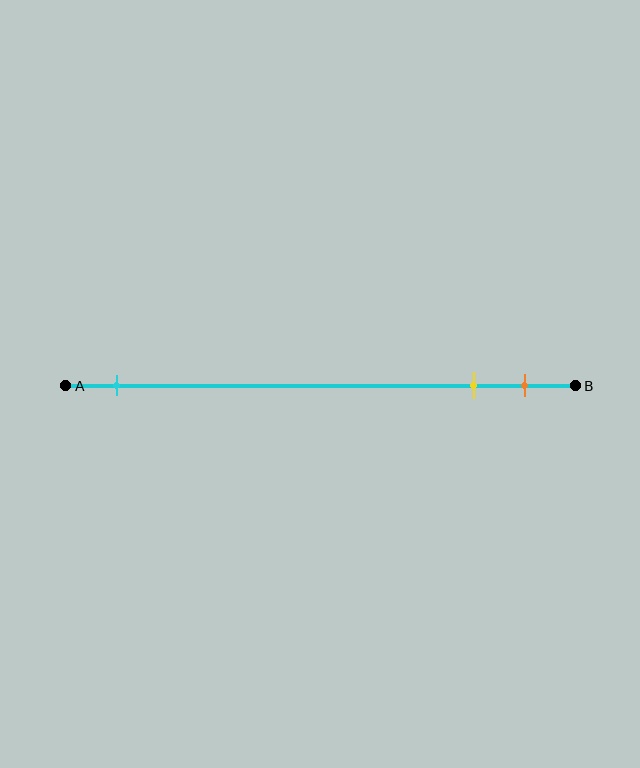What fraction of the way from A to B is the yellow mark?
The yellow mark is approximately 80% (0.8) of the way from A to B.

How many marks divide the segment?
There are 3 marks dividing the segment.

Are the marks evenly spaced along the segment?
No, the marks are not evenly spaced.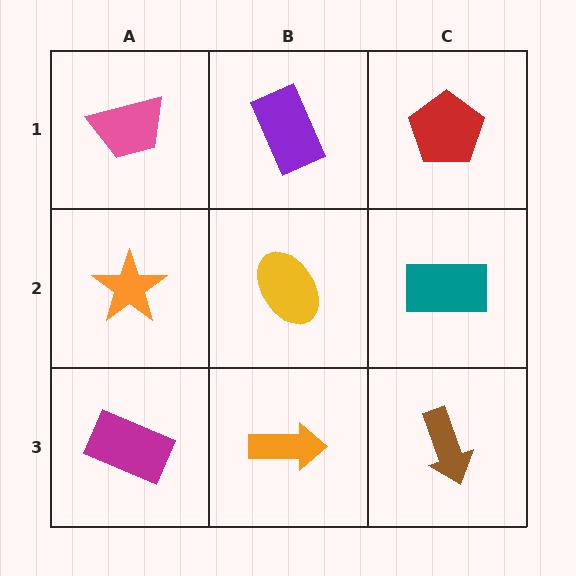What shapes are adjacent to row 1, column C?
A teal rectangle (row 2, column C), a purple rectangle (row 1, column B).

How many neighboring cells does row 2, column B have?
4.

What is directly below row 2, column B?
An orange arrow.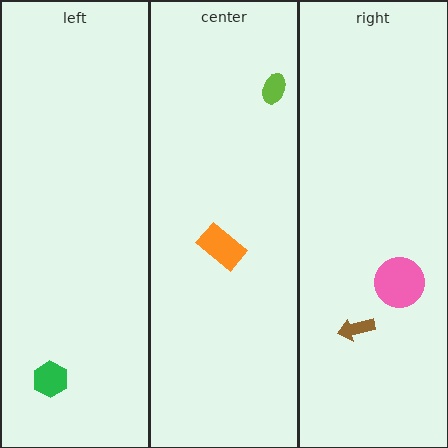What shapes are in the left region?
The green hexagon.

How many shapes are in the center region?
2.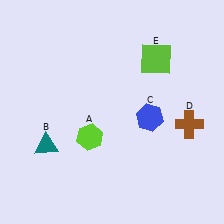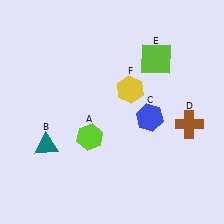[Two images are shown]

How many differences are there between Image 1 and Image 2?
There is 1 difference between the two images.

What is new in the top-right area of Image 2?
A yellow hexagon (F) was added in the top-right area of Image 2.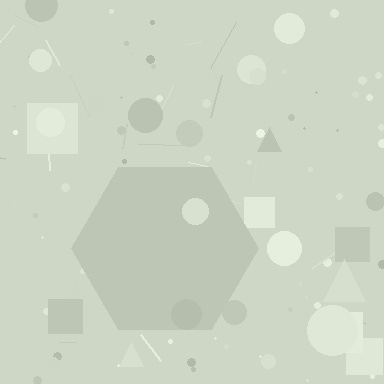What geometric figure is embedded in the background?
A hexagon is embedded in the background.